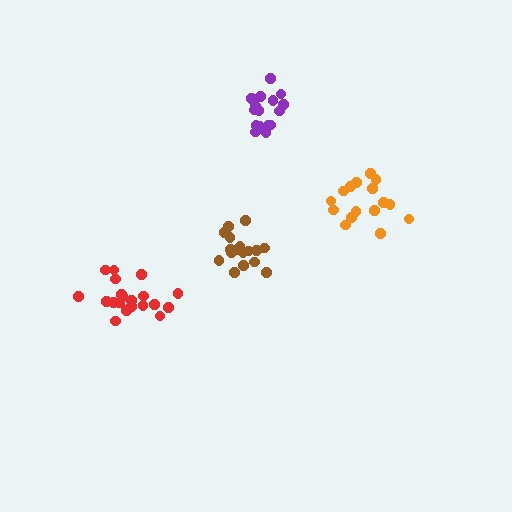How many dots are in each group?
Group 1: 21 dots, Group 2: 16 dots, Group 3: 18 dots, Group 4: 16 dots (71 total).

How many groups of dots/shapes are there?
There are 4 groups.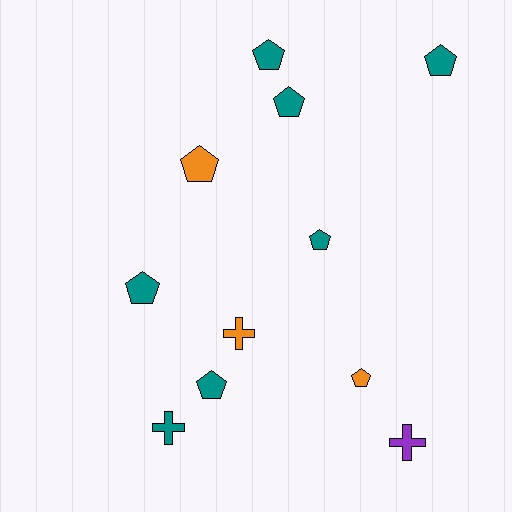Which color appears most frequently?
Teal, with 7 objects.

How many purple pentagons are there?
There are no purple pentagons.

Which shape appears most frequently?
Pentagon, with 8 objects.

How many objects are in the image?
There are 11 objects.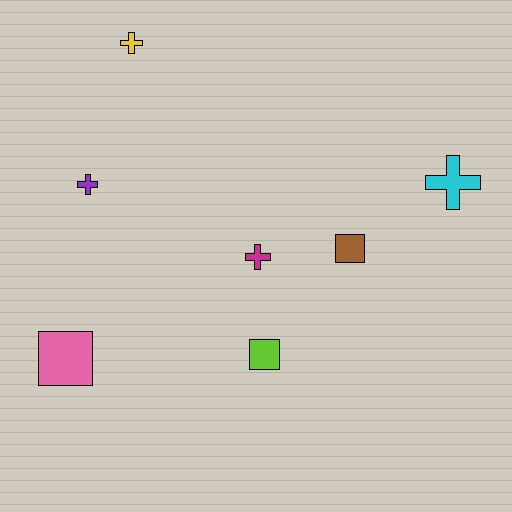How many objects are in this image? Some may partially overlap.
There are 7 objects.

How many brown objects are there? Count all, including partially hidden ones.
There is 1 brown object.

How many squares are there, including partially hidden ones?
There are 3 squares.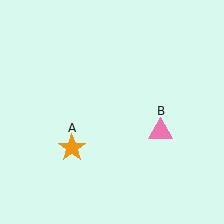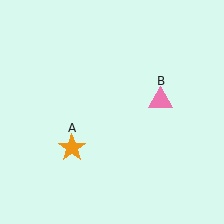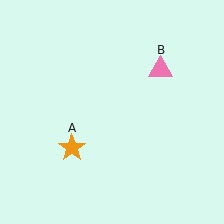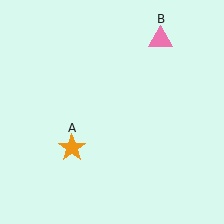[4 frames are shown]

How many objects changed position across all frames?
1 object changed position: pink triangle (object B).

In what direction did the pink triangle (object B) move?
The pink triangle (object B) moved up.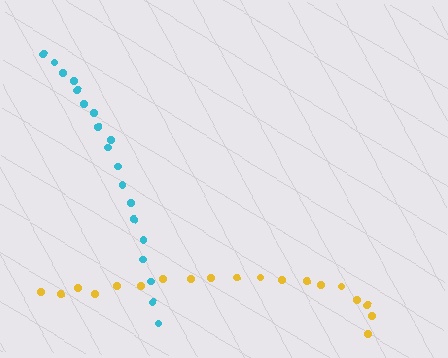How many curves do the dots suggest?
There are 2 distinct paths.